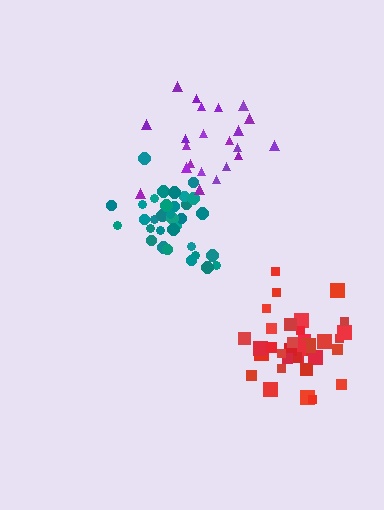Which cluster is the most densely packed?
Teal.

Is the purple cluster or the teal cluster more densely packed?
Teal.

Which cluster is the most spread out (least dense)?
Purple.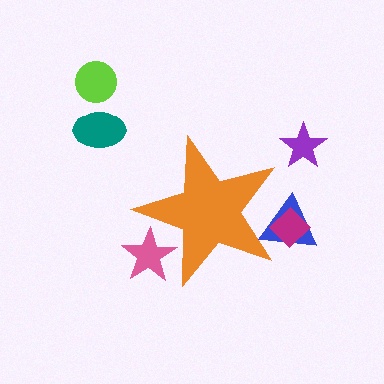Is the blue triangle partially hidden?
Yes, the blue triangle is partially hidden behind the orange star.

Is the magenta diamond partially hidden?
Yes, the magenta diamond is partially hidden behind the orange star.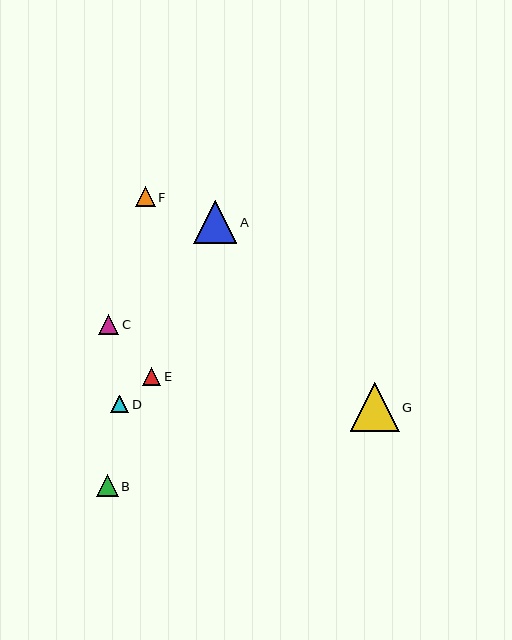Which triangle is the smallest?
Triangle D is the smallest with a size of approximately 18 pixels.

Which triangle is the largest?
Triangle G is the largest with a size of approximately 49 pixels.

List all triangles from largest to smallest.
From largest to smallest: G, A, B, C, F, E, D.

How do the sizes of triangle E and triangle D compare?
Triangle E and triangle D are approximately the same size.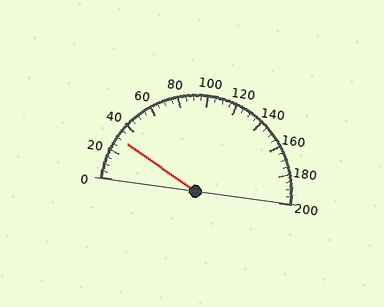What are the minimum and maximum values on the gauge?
The gauge ranges from 0 to 200.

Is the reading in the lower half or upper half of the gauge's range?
The reading is in the lower half of the range (0 to 200).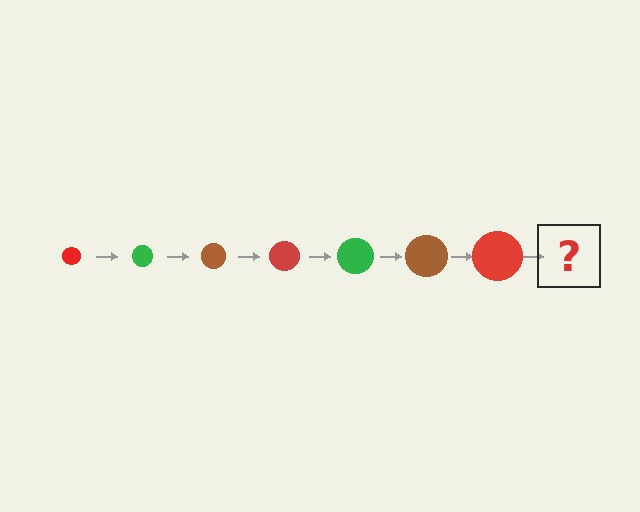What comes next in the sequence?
The next element should be a green circle, larger than the previous one.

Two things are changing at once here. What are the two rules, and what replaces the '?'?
The two rules are that the circle grows larger each step and the color cycles through red, green, and brown. The '?' should be a green circle, larger than the previous one.